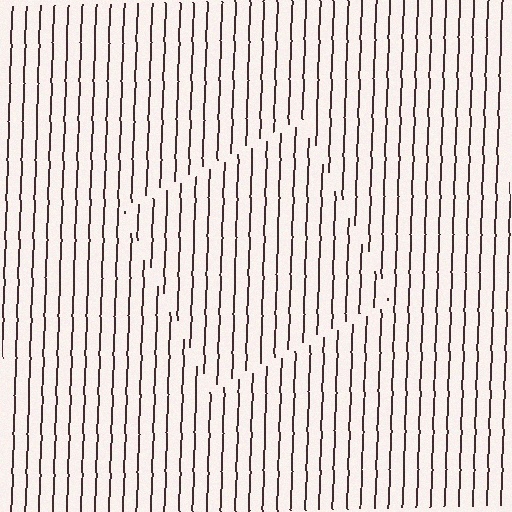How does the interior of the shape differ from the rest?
The interior of the shape contains the same grating, shifted by half a period — the contour is defined by the phase discontinuity where line-ends from the inner and outer gratings abut.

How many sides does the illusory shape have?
4 sides — the line-ends trace a square.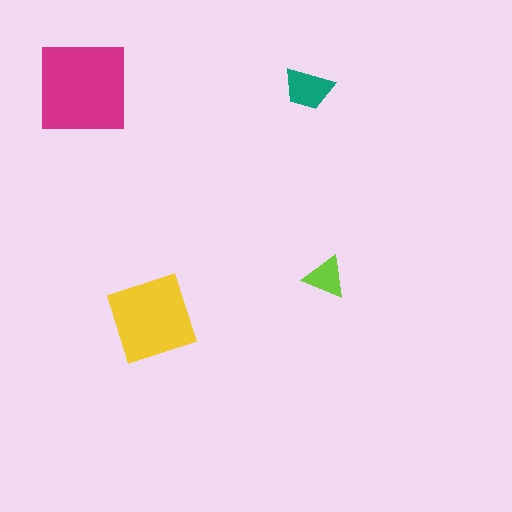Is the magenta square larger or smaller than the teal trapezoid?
Larger.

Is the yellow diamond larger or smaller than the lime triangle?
Larger.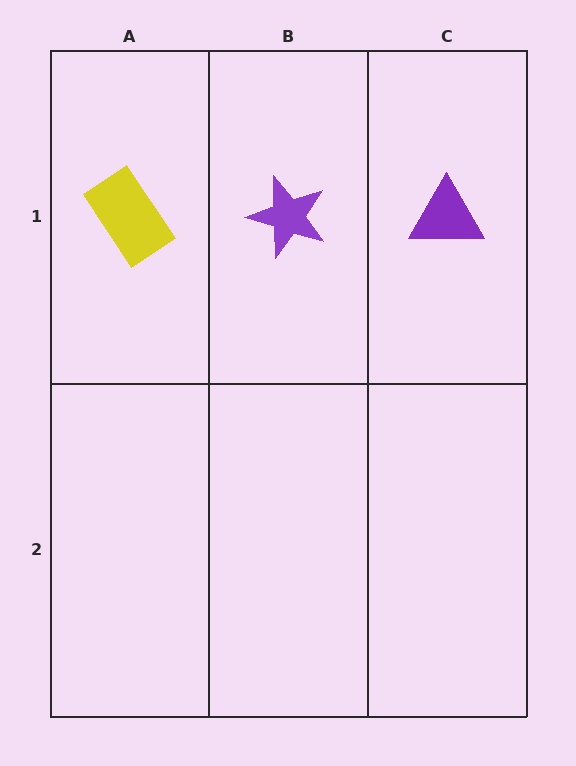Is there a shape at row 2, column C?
No, that cell is empty.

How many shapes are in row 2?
0 shapes.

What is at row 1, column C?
A purple triangle.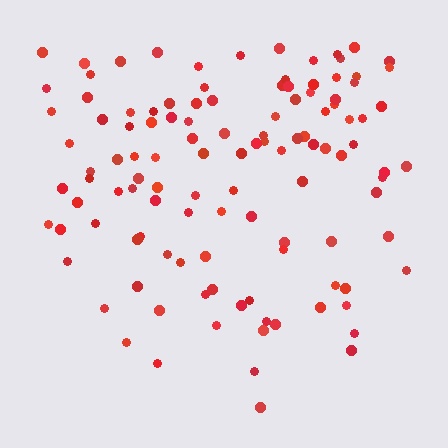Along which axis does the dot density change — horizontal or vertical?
Vertical.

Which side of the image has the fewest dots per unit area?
The bottom.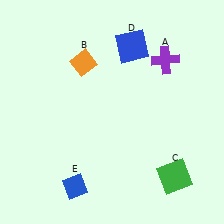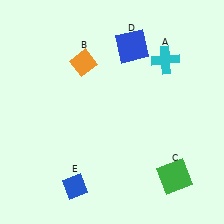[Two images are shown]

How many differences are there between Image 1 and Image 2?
There is 1 difference between the two images.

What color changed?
The cross (A) changed from purple in Image 1 to cyan in Image 2.